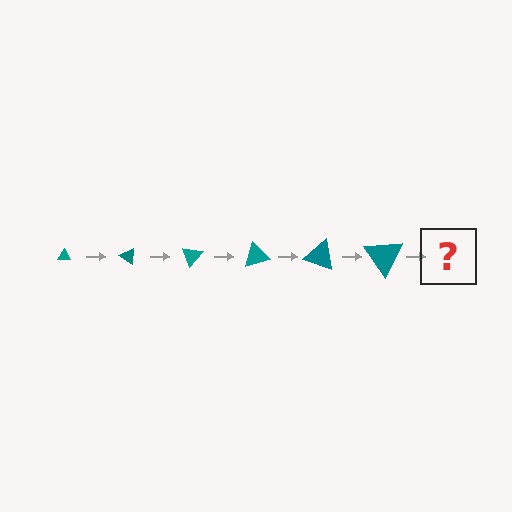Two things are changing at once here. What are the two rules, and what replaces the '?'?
The two rules are that the triangle grows larger each step and it rotates 35 degrees each step. The '?' should be a triangle, larger than the previous one and rotated 210 degrees from the start.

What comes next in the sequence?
The next element should be a triangle, larger than the previous one and rotated 210 degrees from the start.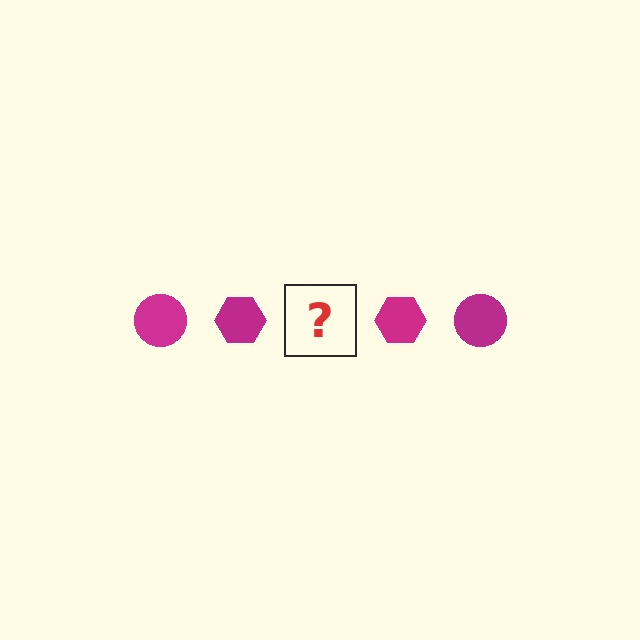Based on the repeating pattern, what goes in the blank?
The blank should be a magenta circle.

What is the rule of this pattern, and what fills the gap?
The rule is that the pattern cycles through circle, hexagon shapes in magenta. The gap should be filled with a magenta circle.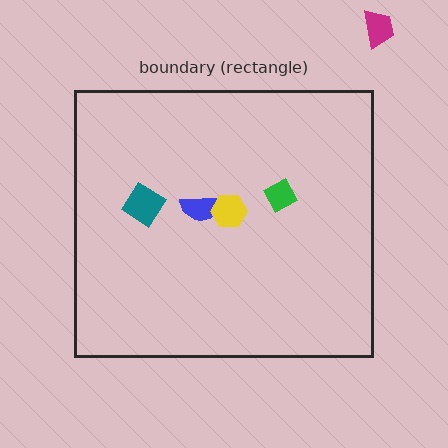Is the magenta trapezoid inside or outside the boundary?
Outside.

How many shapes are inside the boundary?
4 inside, 1 outside.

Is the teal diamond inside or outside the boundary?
Inside.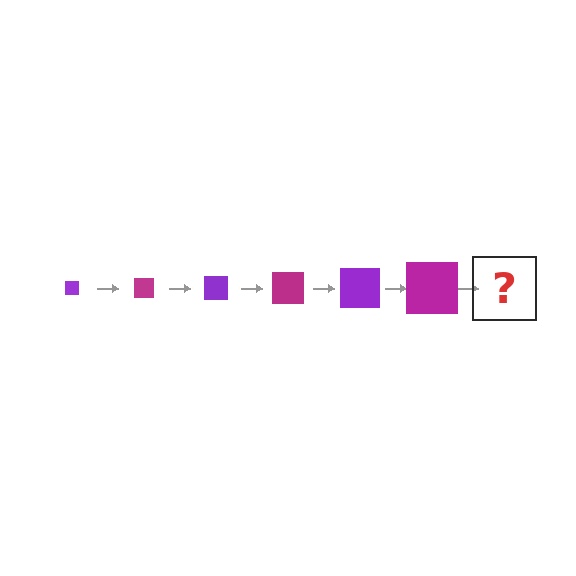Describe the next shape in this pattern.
It should be a purple square, larger than the previous one.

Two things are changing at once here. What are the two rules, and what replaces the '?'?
The two rules are that the square grows larger each step and the color cycles through purple and magenta. The '?' should be a purple square, larger than the previous one.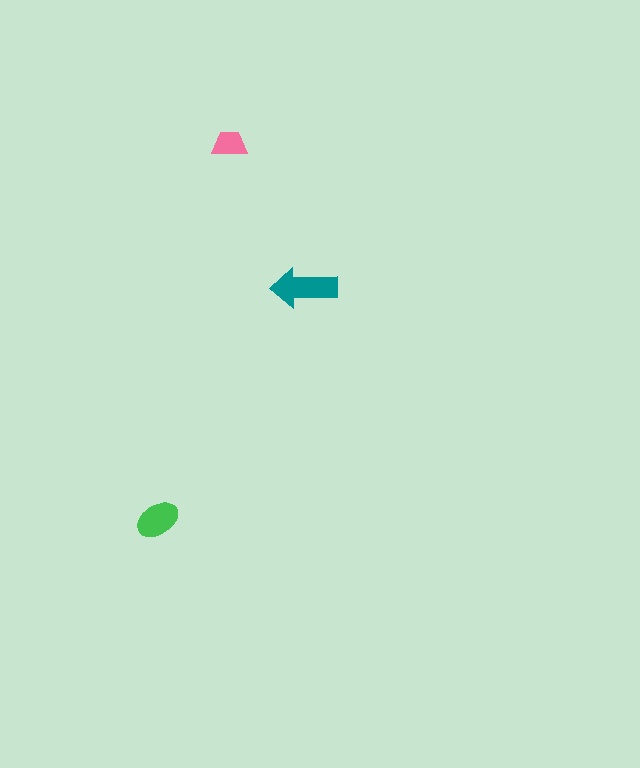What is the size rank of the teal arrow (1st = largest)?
1st.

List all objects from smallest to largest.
The pink trapezoid, the green ellipse, the teal arrow.